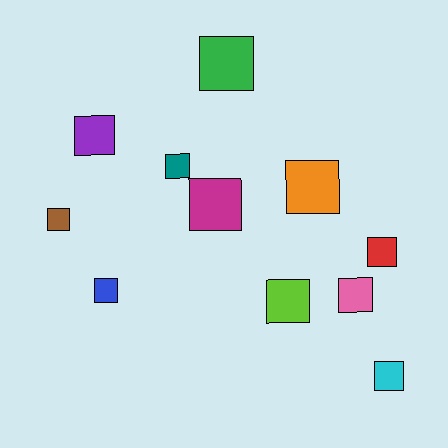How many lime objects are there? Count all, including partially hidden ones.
There is 1 lime object.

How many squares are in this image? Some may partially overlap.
There are 11 squares.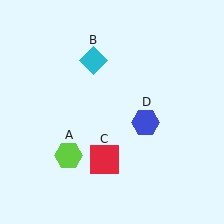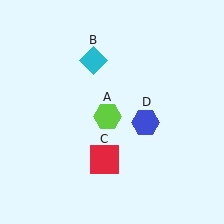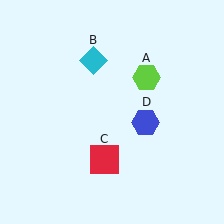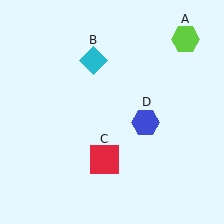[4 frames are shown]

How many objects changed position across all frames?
1 object changed position: lime hexagon (object A).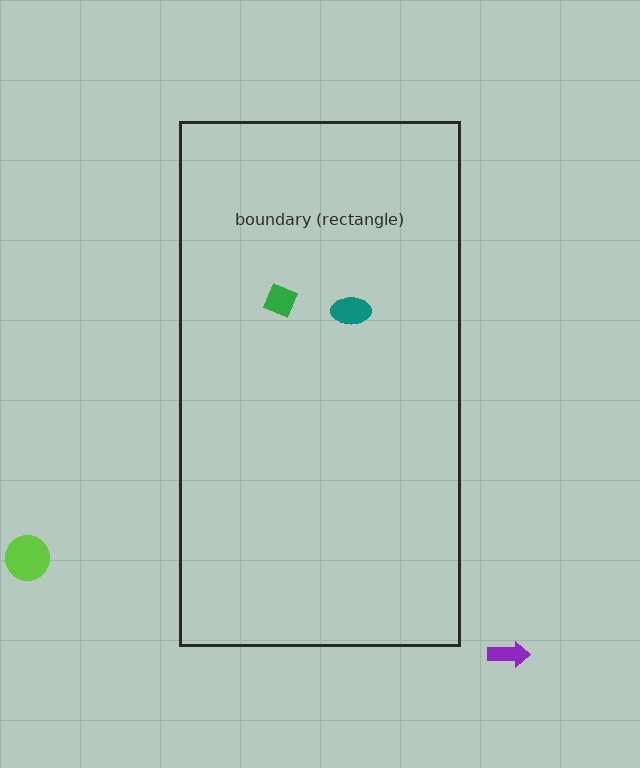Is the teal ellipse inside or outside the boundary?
Inside.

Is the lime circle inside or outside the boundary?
Outside.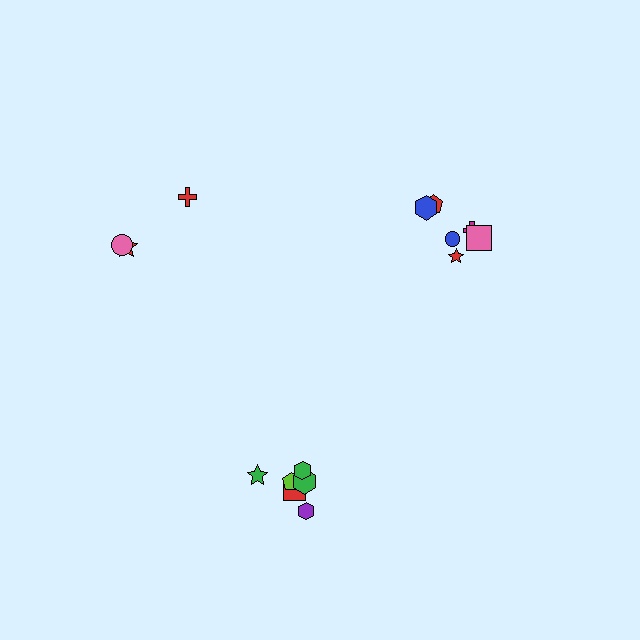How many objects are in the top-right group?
There are 6 objects.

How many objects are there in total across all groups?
There are 15 objects.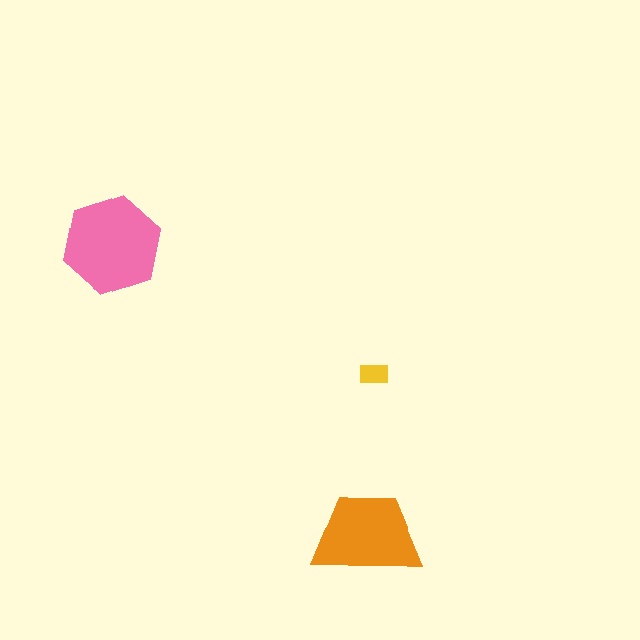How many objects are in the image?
There are 3 objects in the image.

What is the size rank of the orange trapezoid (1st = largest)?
2nd.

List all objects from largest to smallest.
The pink hexagon, the orange trapezoid, the yellow rectangle.